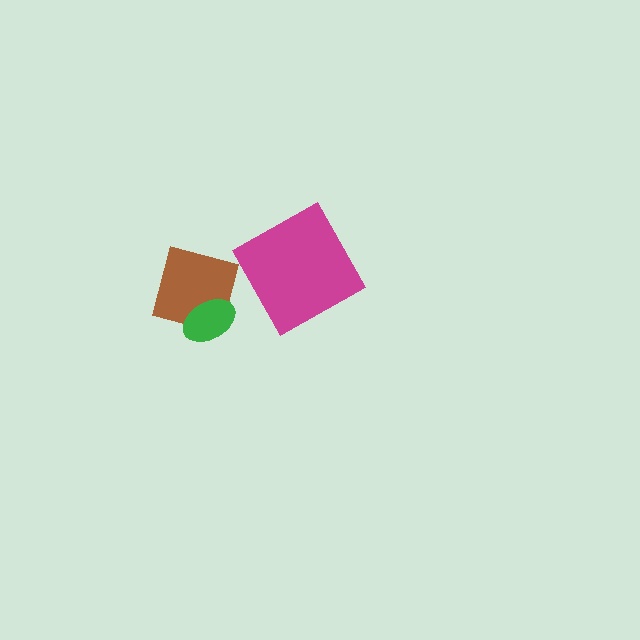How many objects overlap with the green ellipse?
1 object overlaps with the green ellipse.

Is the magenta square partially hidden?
No, no other shape covers it.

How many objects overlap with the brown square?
1 object overlaps with the brown square.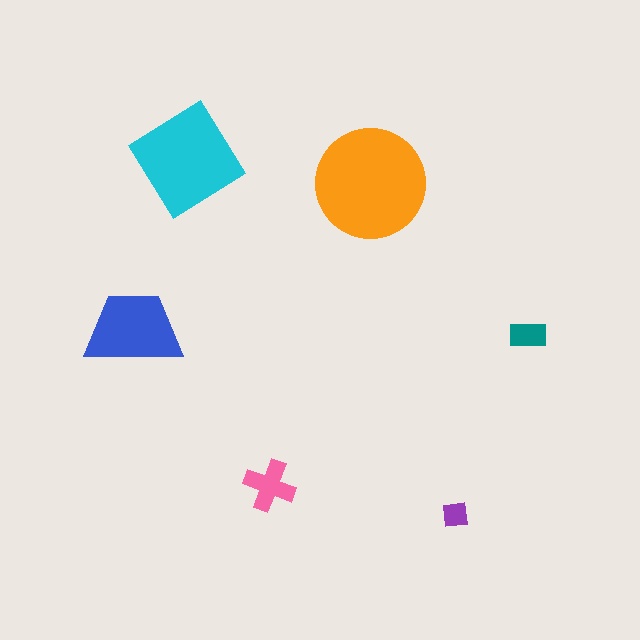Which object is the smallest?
The purple square.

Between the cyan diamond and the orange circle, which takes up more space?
The orange circle.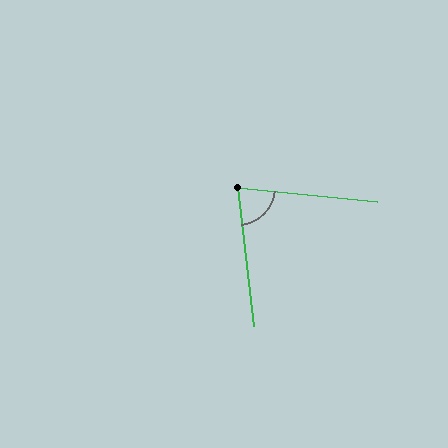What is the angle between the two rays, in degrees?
Approximately 78 degrees.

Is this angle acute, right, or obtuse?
It is acute.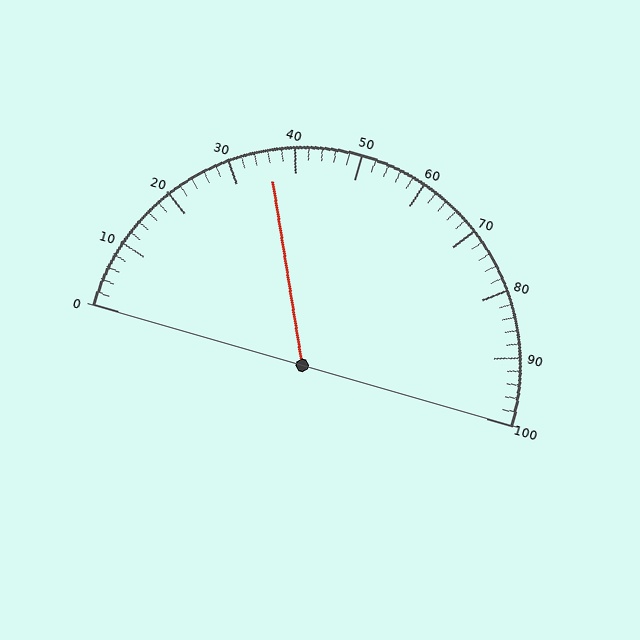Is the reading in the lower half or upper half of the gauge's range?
The reading is in the lower half of the range (0 to 100).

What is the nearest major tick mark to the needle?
The nearest major tick mark is 40.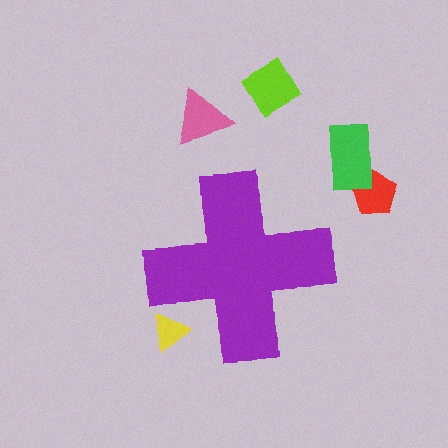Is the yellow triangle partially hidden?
Yes, the yellow triangle is partially hidden behind the purple cross.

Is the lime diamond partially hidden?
No, the lime diamond is fully visible.